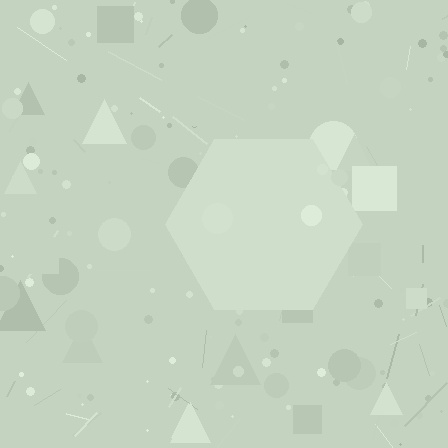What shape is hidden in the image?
A hexagon is hidden in the image.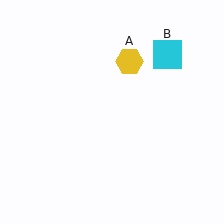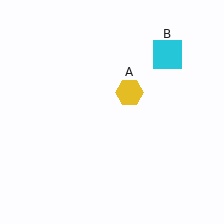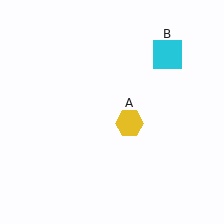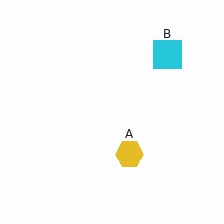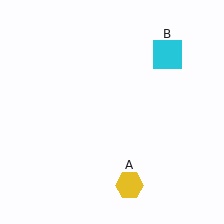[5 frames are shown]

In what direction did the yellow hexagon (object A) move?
The yellow hexagon (object A) moved down.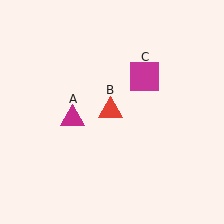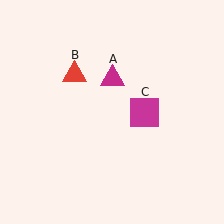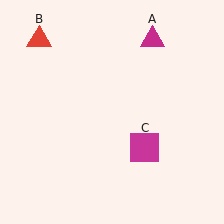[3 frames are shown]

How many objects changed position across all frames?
3 objects changed position: magenta triangle (object A), red triangle (object B), magenta square (object C).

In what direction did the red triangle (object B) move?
The red triangle (object B) moved up and to the left.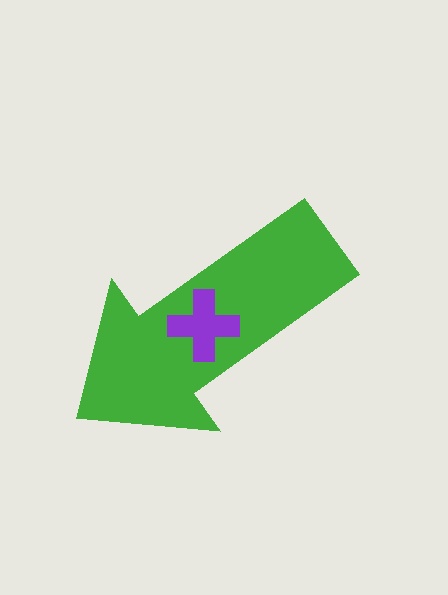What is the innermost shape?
The purple cross.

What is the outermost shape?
The green arrow.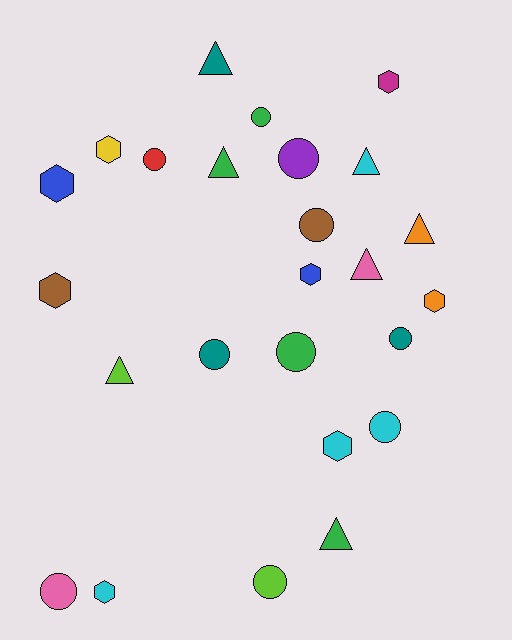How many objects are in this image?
There are 25 objects.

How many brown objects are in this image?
There are 2 brown objects.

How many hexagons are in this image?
There are 8 hexagons.